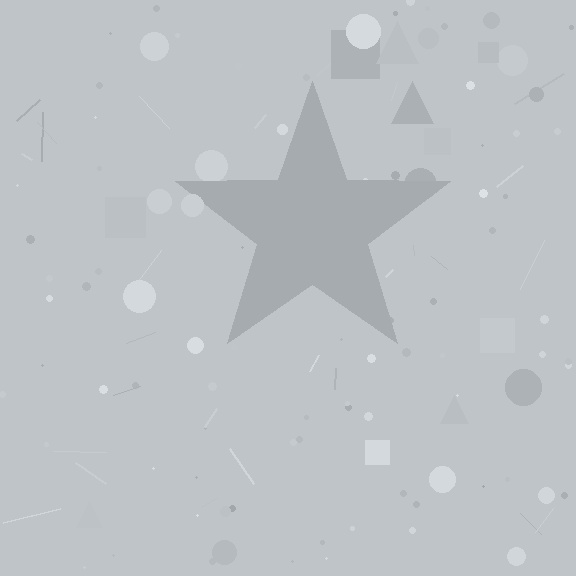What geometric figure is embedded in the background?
A star is embedded in the background.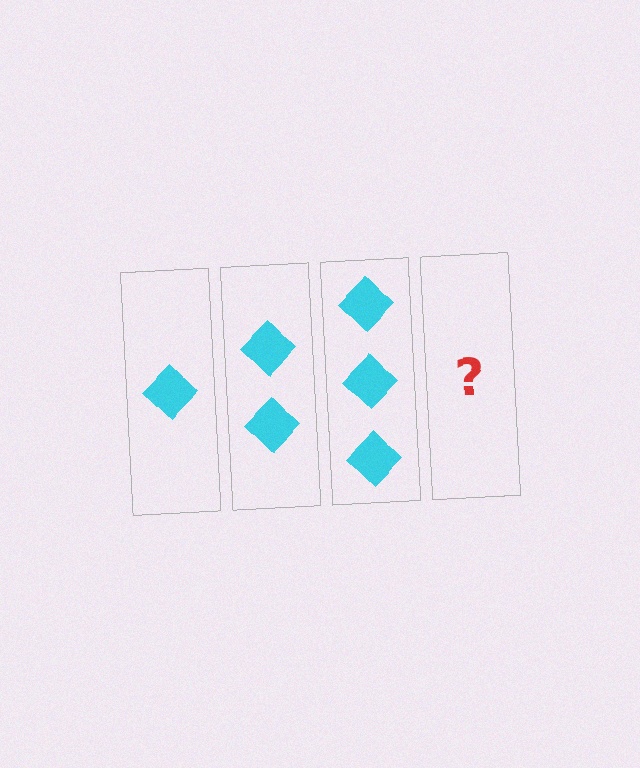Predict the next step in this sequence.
The next step is 4 diamonds.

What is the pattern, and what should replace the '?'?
The pattern is that each step adds one more diamond. The '?' should be 4 diamonds.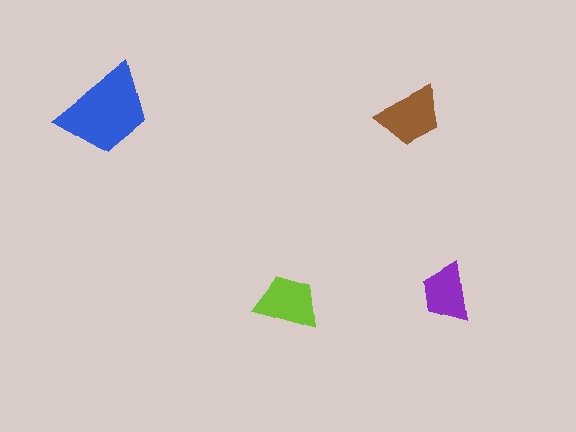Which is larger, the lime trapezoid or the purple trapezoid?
The lime one.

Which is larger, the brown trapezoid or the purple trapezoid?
The brown one.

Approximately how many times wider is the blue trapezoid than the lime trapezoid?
About 1.5 times wider.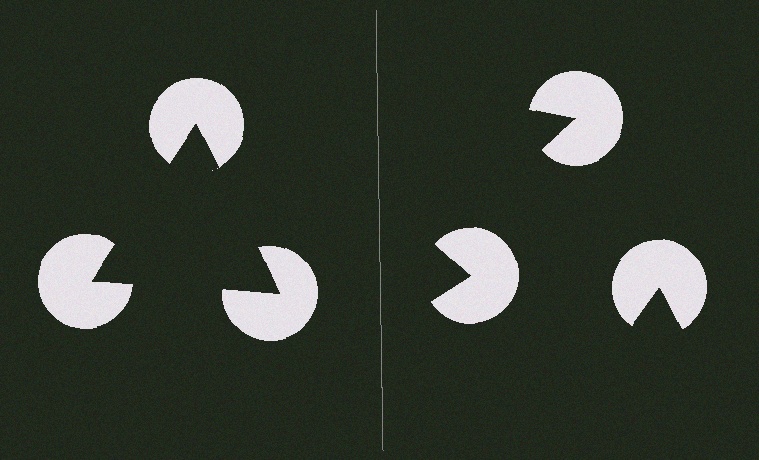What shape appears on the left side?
An illusory triangle.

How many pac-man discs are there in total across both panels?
6 — 3 on each side.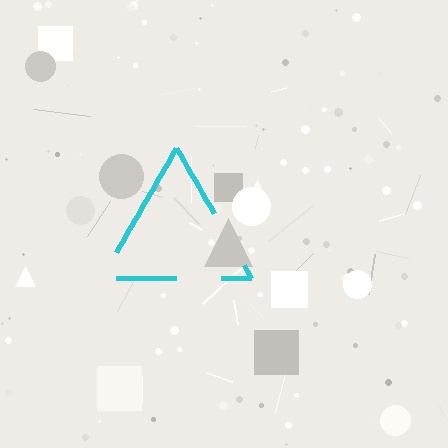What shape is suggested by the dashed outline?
The dashed outline suggests a triangle.